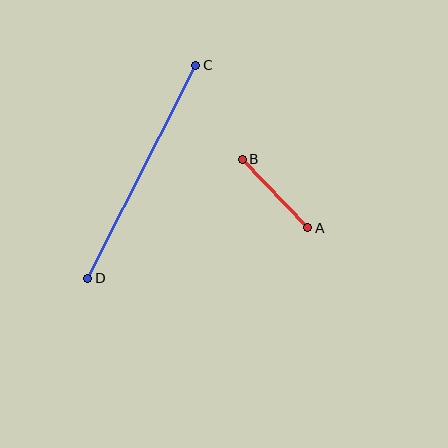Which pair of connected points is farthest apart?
Points C and D are farthest apart.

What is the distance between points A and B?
The distance is approximately 94 pixels.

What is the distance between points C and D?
The distance is approximately 239 pixels.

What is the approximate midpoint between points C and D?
The midpoint is at approximately (142, 172) pixels.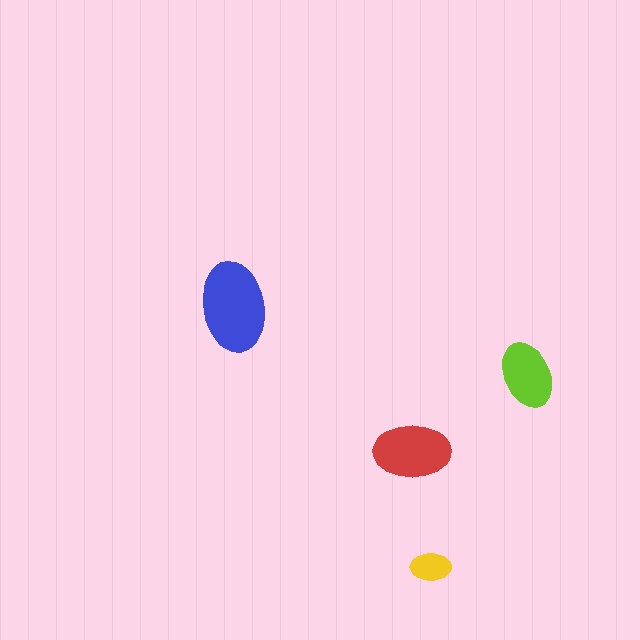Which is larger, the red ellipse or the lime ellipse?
The red one.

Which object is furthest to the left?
The blue ellipse is leftmost.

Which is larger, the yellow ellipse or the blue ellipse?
The blue one.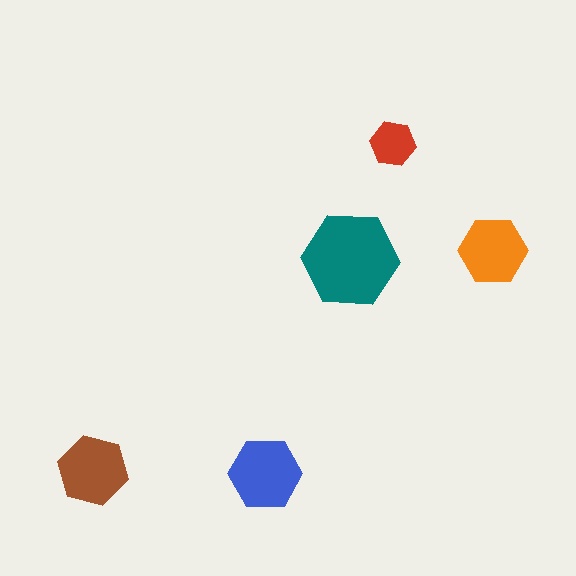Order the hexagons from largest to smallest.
the teal one, the blue one, the brown one, the orange one, the red one.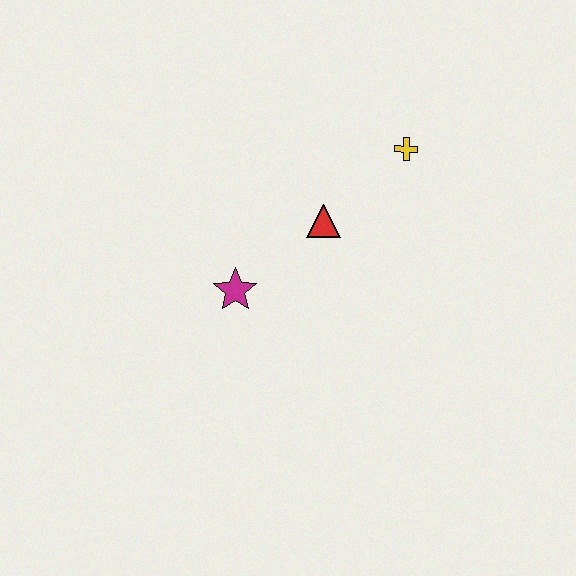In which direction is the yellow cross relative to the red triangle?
The yellow cross is to the right of the red triangle.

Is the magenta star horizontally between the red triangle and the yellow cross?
No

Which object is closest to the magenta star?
The red triangle is closest to the magenta star.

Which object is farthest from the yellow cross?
The magenta star is farthest from the yellow cross.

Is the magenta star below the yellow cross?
Yes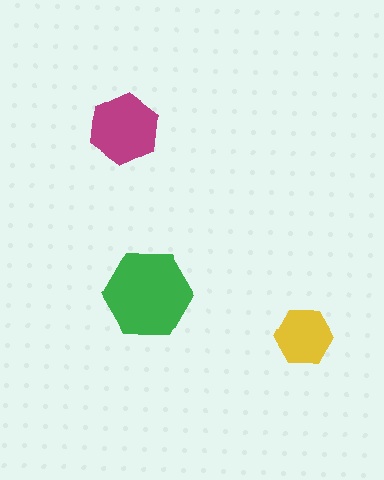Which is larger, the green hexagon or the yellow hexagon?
The green one.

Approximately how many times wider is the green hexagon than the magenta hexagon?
About 1.5 times wider.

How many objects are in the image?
There are 3 objects in the image.